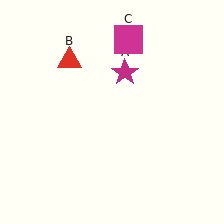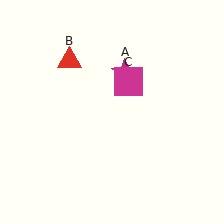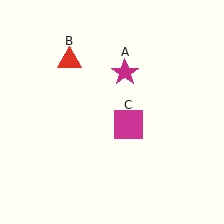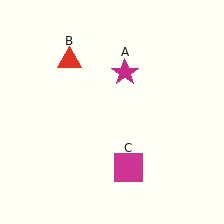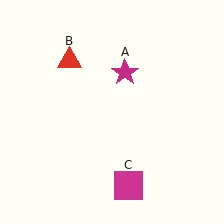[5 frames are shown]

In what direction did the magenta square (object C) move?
The magenta square (object C) moved down.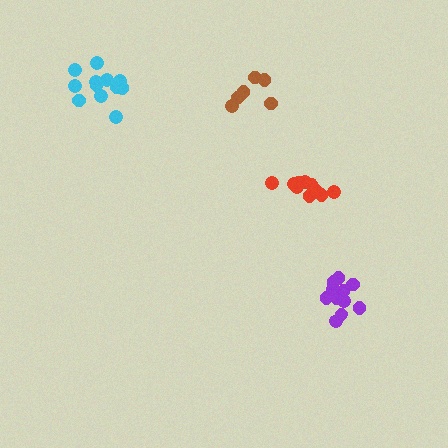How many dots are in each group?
Group 1: 12 dots, Group 2: 11 dots, Group 3: 10 dots, Group 4: 6 dots (39 total).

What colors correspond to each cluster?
The clusters are colored: cyan, purple, red, brown.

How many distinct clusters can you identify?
There are 4 distinct clusters.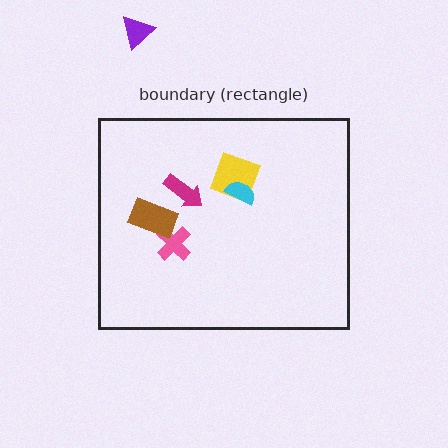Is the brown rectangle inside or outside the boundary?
Inside.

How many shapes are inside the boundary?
5 inside, 1 outside.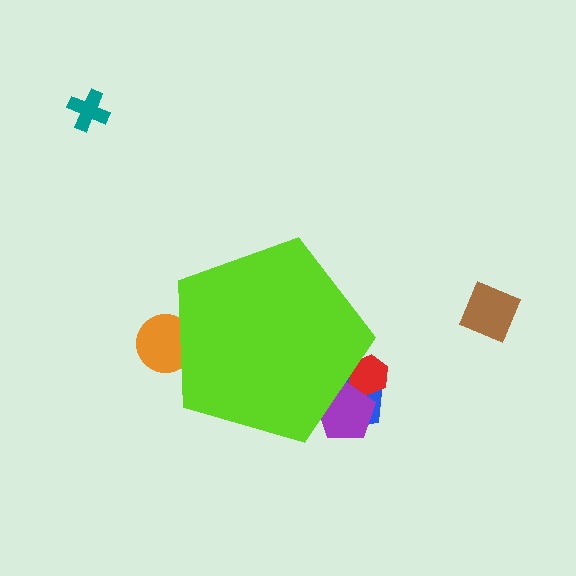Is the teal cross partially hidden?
No, the teal cross is fully visible.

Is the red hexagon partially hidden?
Yes, the red hexagon is partially hidden behind the lime pentagon.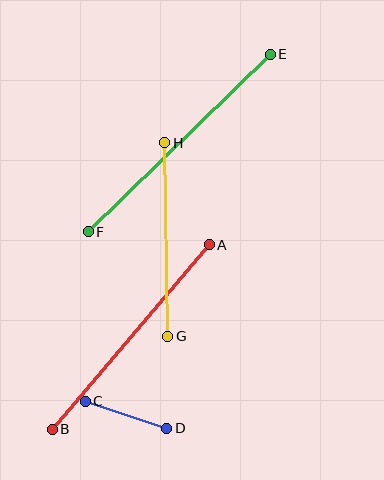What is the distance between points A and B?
The distance is approximately 242 pixels.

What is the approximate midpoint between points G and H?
The midpoint is at approximately (166, 240) pixels.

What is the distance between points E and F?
The distance is approximately 254 pixels.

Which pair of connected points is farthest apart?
Points E and F are farthest apart.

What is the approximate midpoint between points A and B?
The midpoint is at approximately (131, 337) pixels.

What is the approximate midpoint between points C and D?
The midpoint is at approximately (126, 415) pixels.